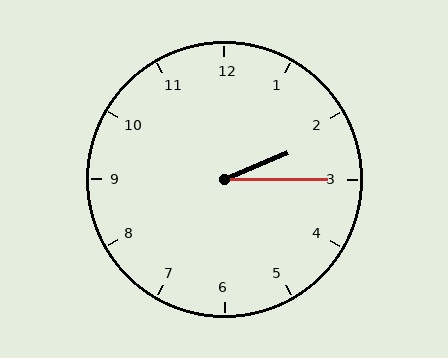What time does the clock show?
2:15.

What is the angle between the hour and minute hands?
Approximately 22 degrees.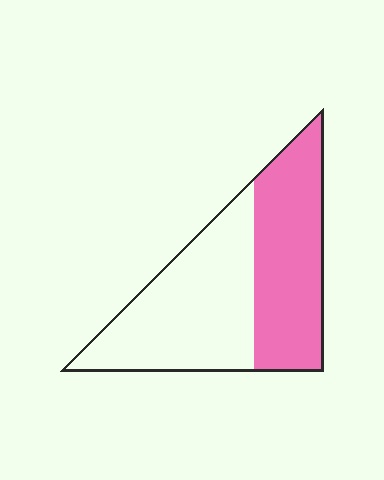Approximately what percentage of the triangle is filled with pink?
Approximately 45%.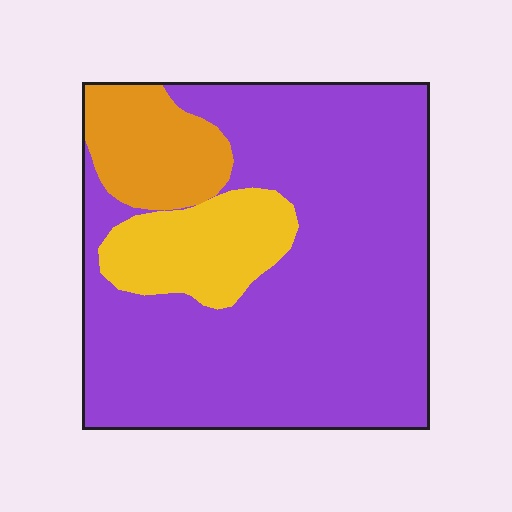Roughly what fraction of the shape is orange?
Orange covers around 10% of the shape.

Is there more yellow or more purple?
Purple.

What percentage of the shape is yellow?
Yellow covers 13% of the shape.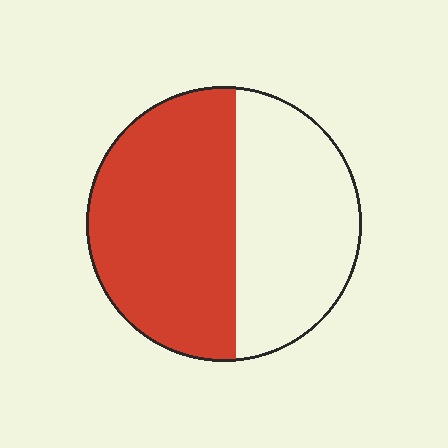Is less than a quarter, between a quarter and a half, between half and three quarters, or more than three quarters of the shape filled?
Between half and three quarters.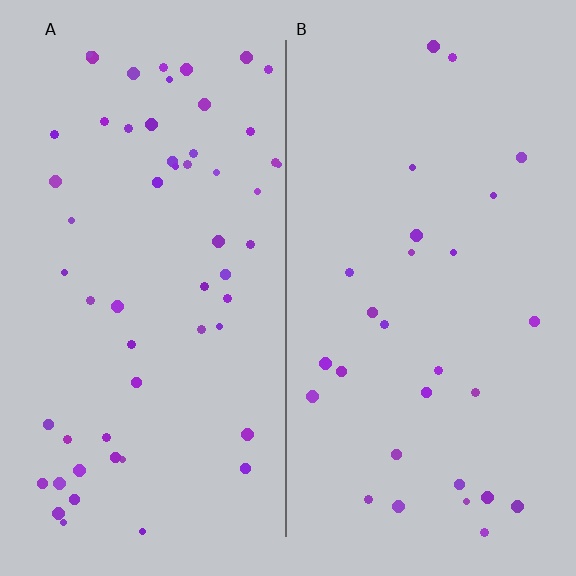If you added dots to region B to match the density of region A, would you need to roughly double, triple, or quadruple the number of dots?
Approximately double.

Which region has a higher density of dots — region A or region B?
A (the left).